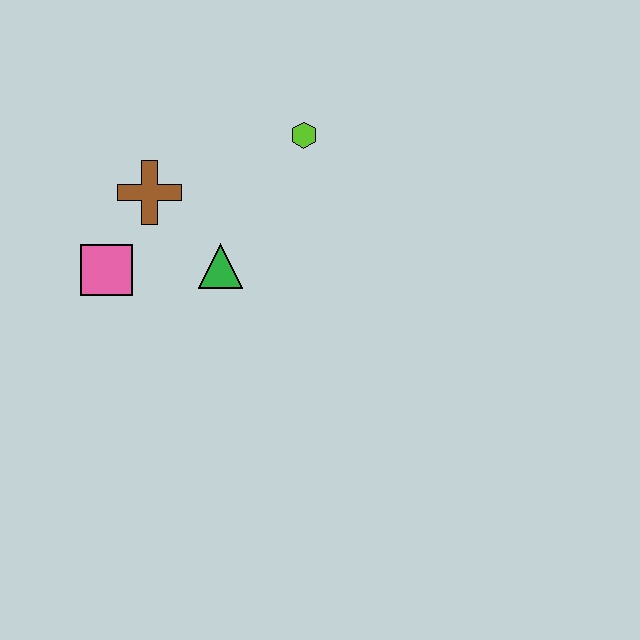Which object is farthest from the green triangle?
The lime hexagon is farthest from the green triangle.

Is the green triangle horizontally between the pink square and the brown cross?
No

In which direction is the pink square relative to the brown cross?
The pink square is below the brown cross.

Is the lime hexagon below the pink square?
No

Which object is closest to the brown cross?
The pink square is closest to the brown cross.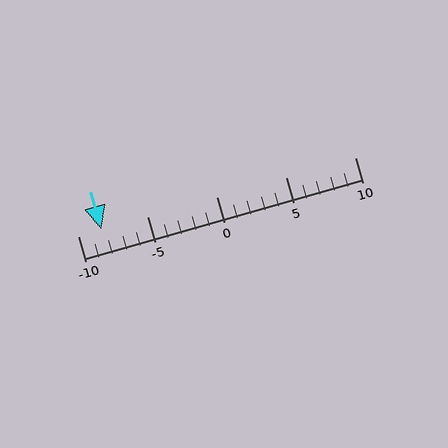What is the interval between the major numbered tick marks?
The major tick marks are spaced 5 units apart.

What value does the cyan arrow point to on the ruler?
The cyan arrow points to approximately -8.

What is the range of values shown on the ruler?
The ruler shows values from -10 to 10.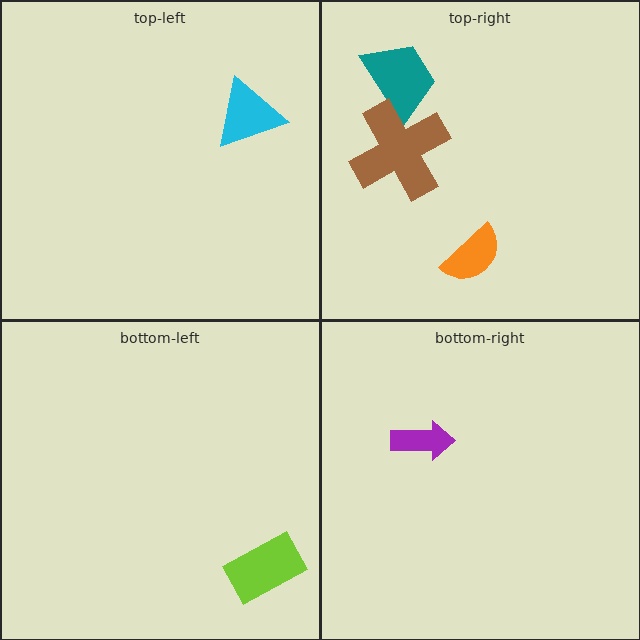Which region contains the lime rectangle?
The bottom-left region.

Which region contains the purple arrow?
The bottom-right region.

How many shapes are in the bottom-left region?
1.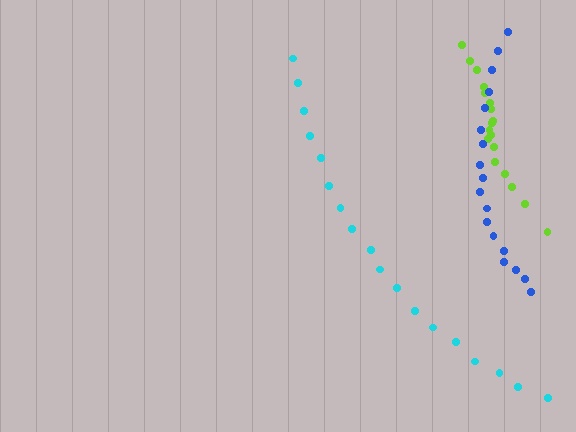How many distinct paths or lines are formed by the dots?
There are 3 distinct paths.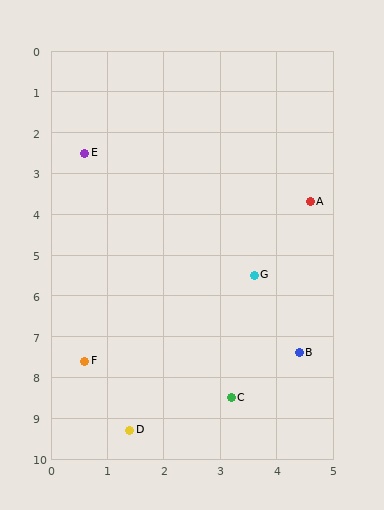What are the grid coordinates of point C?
Point C is at approximately (3.2, 8.5).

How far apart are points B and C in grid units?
Points B and C are about 1.6 grid units apart.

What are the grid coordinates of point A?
Point A is at approximately (4.6, 3.7).